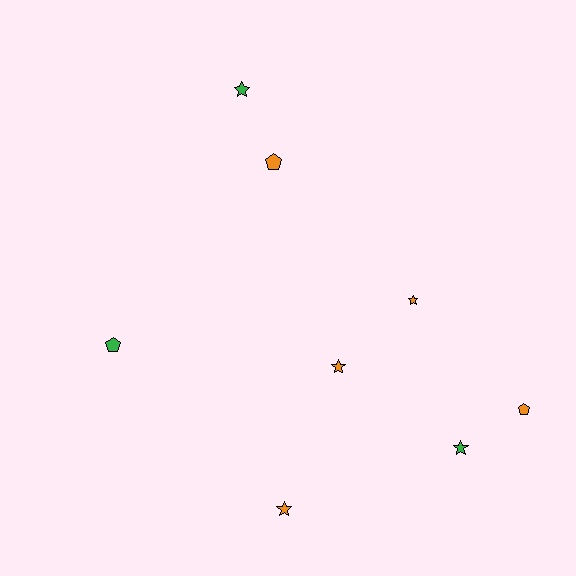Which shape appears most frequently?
Star, with 5 objects.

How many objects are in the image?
There are 8 objects.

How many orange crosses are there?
There are no orange crosses.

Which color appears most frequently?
Orange, with 5 objects.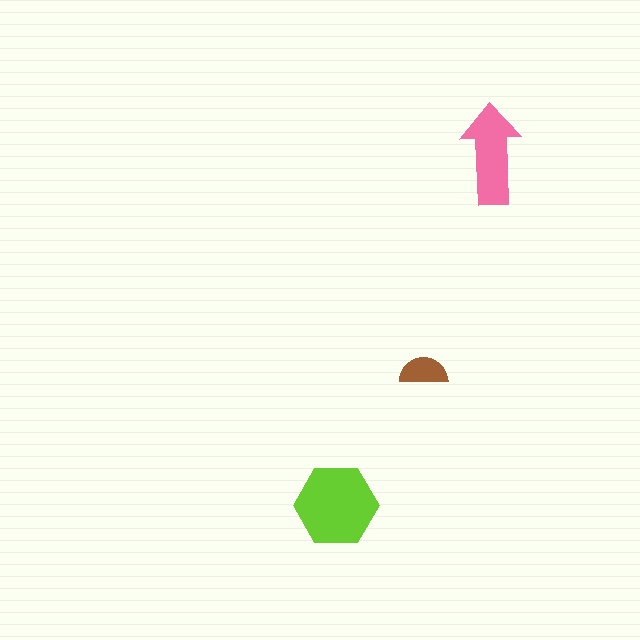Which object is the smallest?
The brown semicircle.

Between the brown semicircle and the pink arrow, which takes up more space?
The pink arrow.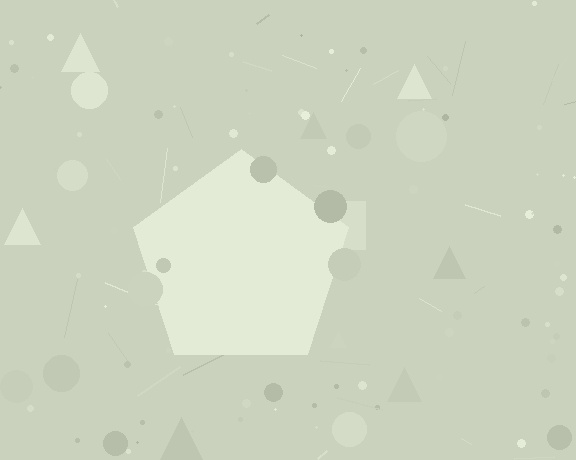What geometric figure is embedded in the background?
A pentagon is embedded in the background.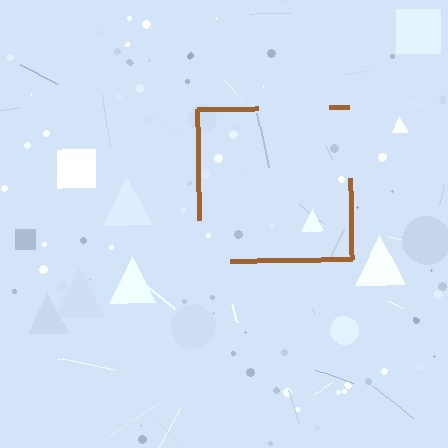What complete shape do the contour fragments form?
The contour fragments form a square.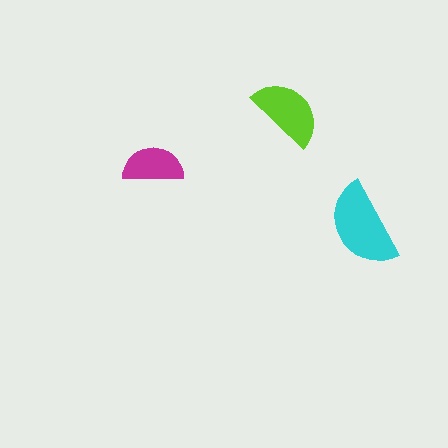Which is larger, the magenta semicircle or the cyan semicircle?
The cyan one.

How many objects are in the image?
There are 3 objects in the image.